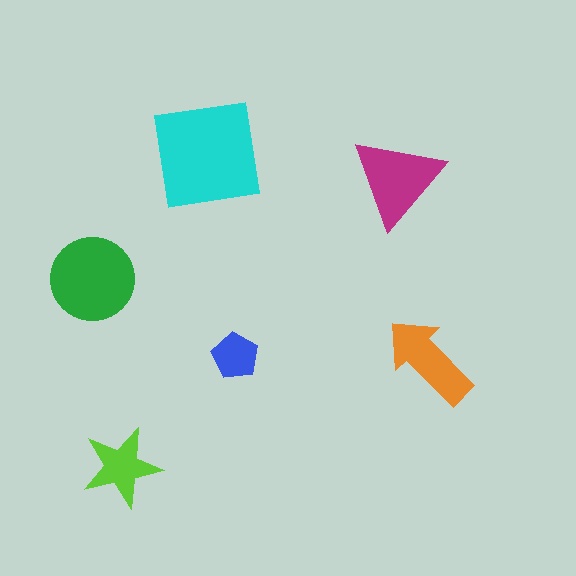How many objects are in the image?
There are 6 objects in the image.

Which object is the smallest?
The blue pentagon.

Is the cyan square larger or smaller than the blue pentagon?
Larger.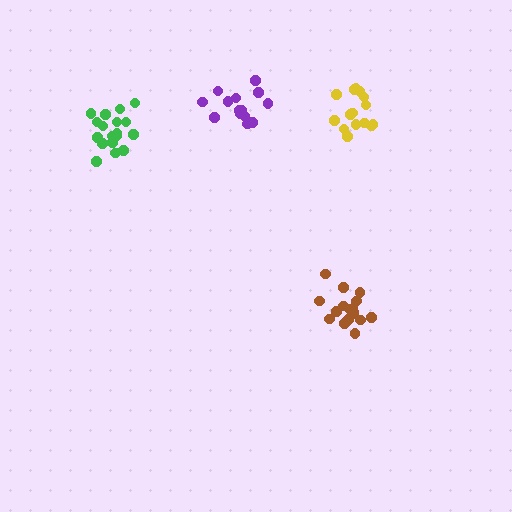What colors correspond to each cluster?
The clusters are colored: purple, brown, green, yellow.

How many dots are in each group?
Group 1: 14 dots, Group 2: 19 dots, Group 3: 18 dots, Group 4: 15 dots (66 total).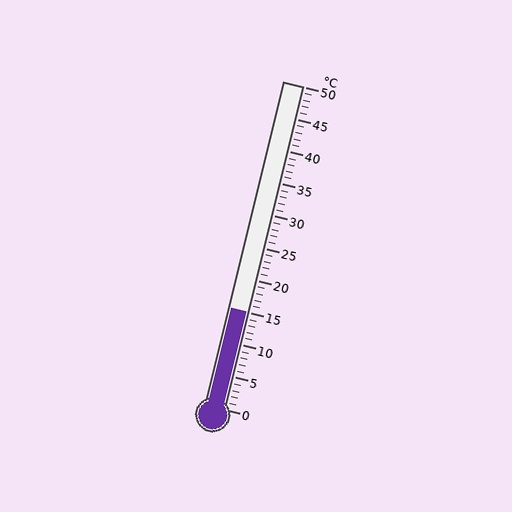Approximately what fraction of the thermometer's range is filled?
The thermometer is filled to approximately 30% of its range.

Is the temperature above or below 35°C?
The temperature is below 35°C.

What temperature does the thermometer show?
The thermometer shows approximately 15°C.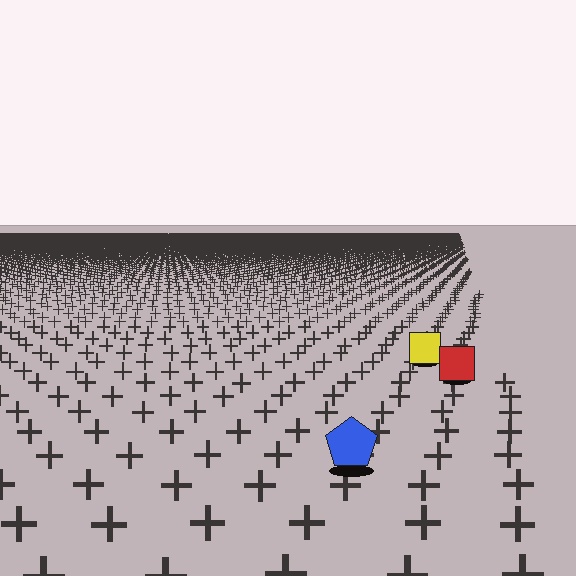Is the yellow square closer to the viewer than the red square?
No. The red square is closer — you can tell from the texture gradient: the ground texture is coarser near it.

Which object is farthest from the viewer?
The yellow square is farthest from the viewer. It appears smaller and the ground texture around it is denser.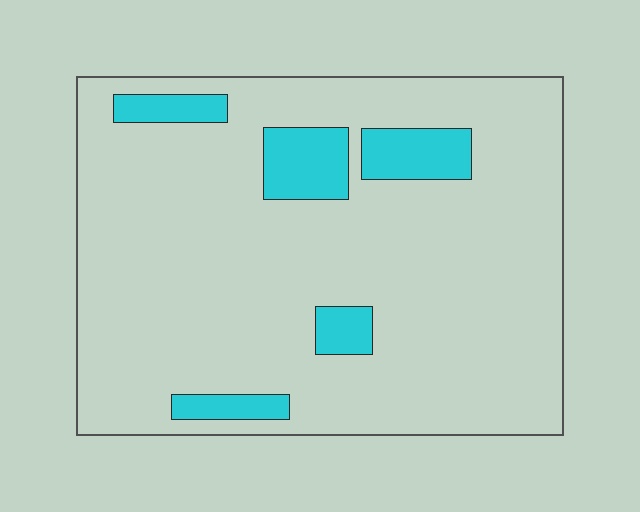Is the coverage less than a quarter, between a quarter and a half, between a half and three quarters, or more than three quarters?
Less than a quarter.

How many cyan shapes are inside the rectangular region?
5.